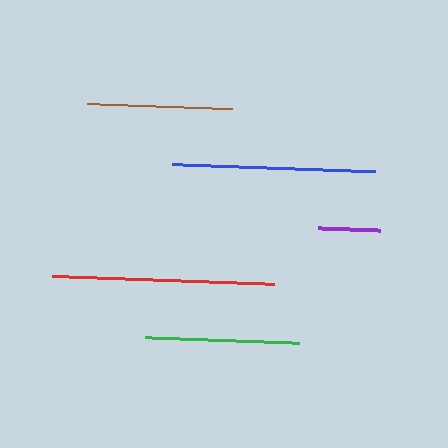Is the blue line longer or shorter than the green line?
The blue line is longer than the green line.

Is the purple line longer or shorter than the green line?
The green line is longer than the purple line.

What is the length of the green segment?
The green segment is approximately 154 pixels long.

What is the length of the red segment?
The red segment is approximately 222 pixels long.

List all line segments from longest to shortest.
From longest to shortest: red, blue, green, brown, purple.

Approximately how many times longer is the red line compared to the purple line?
The red line is approximately 3.6 times the length of the purple line.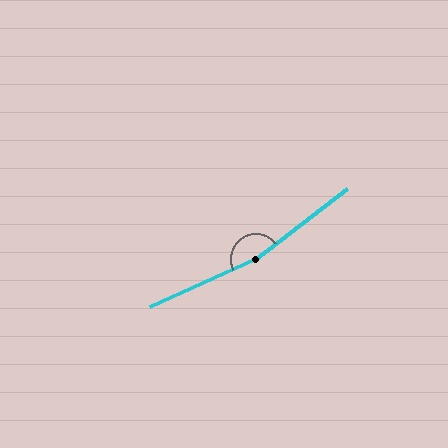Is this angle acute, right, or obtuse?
It is obtuse.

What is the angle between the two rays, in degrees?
Approximately 167 degrees.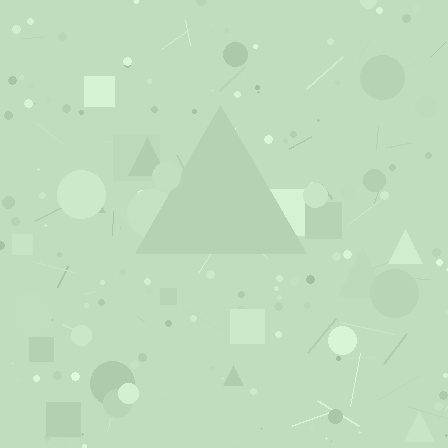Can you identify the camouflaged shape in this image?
The camouflaged shape is a triangle.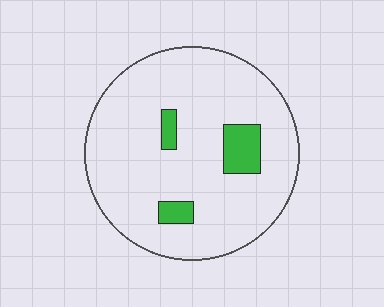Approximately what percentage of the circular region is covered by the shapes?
Approximately 10%.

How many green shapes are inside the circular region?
3.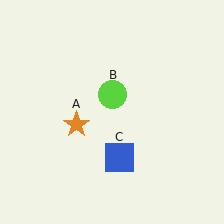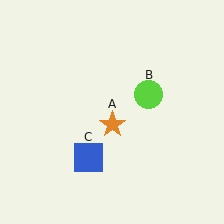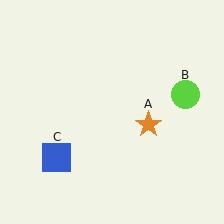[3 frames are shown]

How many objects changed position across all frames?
3 objects changed position: orange star (object A), lime circle (object B), blue square (object C).